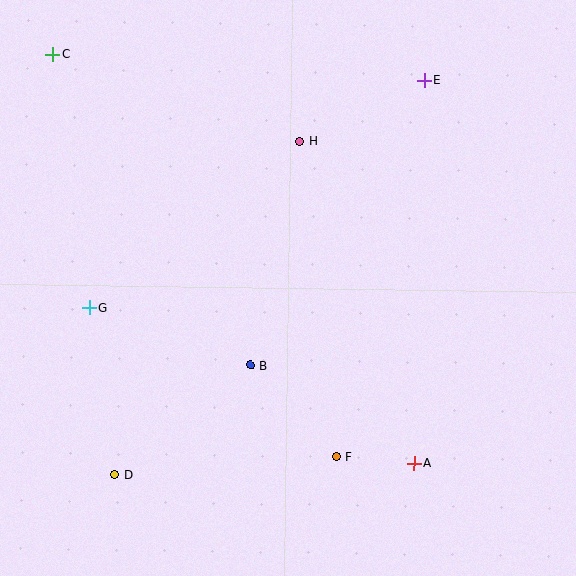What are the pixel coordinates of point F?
Point F is at (336, 456).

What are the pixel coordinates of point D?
Point D is at (115, 474).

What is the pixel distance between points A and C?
The distance between A and C is 545 pixels.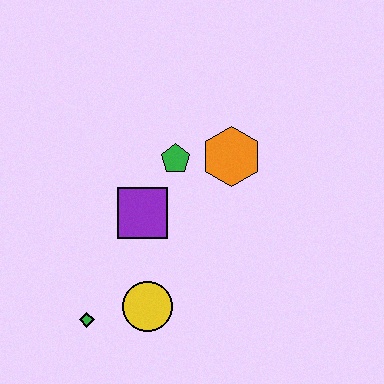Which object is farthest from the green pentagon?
The green diamond is farthest from the green pentagon.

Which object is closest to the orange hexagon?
The green pentagon is closest to the orange hexagon.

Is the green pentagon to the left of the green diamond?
No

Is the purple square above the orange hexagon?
No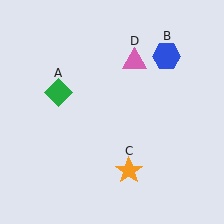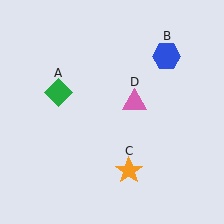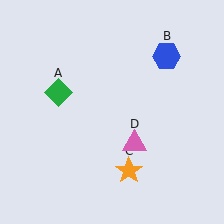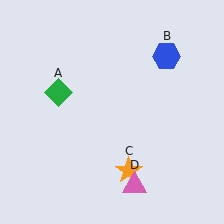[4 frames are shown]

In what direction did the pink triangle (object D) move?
The pink triangle (object D) moved down.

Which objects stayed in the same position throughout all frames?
Green diamond (object A) and blue hexagon (object B) and orange star (object C) remained stationary.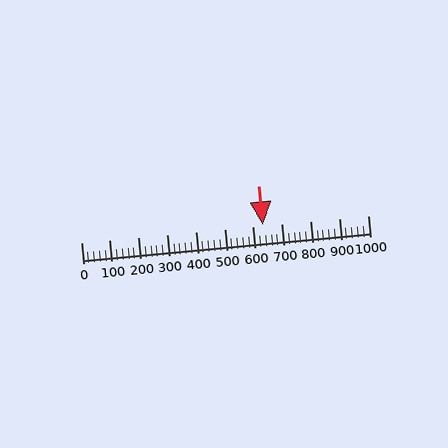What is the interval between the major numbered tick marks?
The major tick marks are spaced 100 units apart.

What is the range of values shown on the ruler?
The ruler shows values from 0 to 1000.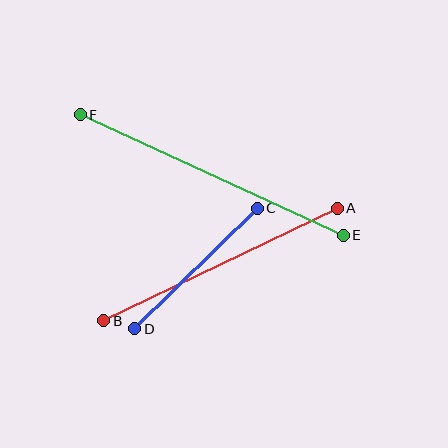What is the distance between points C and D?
The distance is approximately 172 pixels.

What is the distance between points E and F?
The distance is approximately 289 pixels.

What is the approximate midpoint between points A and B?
The midpoint is at approximately (221, 265) pixels.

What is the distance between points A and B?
The distance is approximately 259 pixels.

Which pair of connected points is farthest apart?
Points E and F are farthest apart.